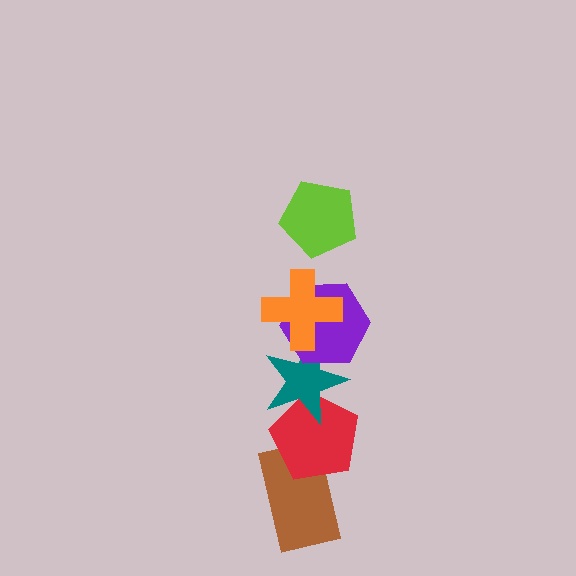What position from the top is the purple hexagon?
The purple hexagon is 3rd from the top.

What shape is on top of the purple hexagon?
The orange cross is on top of the purple hexagon.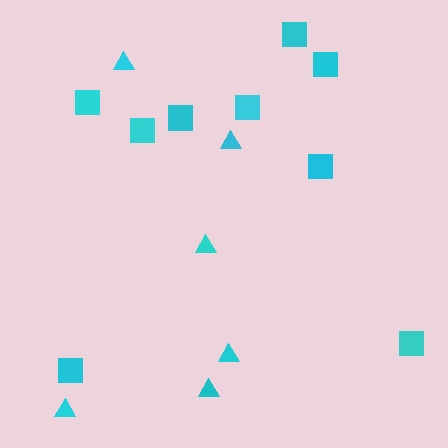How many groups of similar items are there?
There are 2 groups: one group of triangles (6) and one group of squares (9).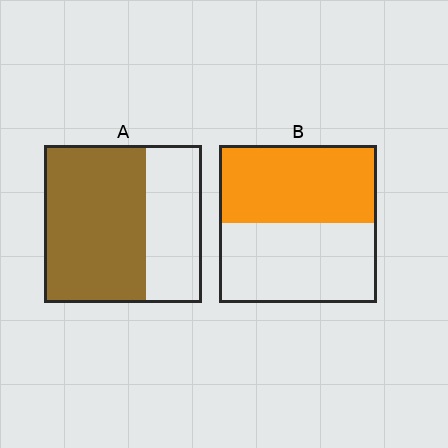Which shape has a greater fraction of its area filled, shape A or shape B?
Shape A.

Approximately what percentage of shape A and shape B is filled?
A is approximately 65% and B is approximately 50%.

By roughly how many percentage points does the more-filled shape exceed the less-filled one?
By roughly 15 percentage points (A over B).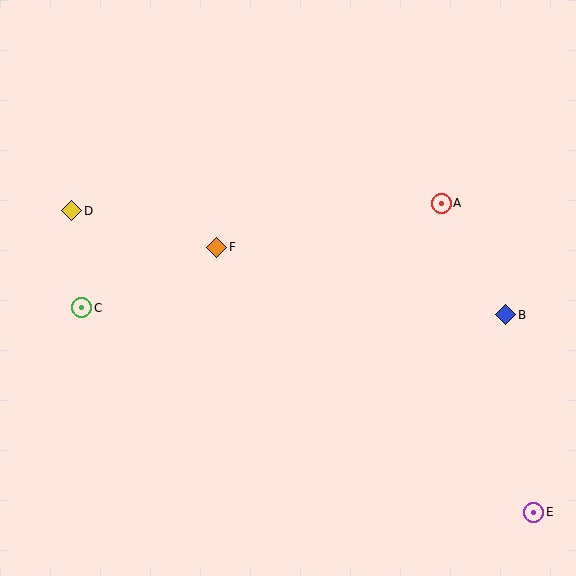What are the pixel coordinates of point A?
Point A is at (441, 204).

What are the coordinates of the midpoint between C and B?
The midpoint between C and B is at (294, 311).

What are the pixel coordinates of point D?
Point D is at (72, 211).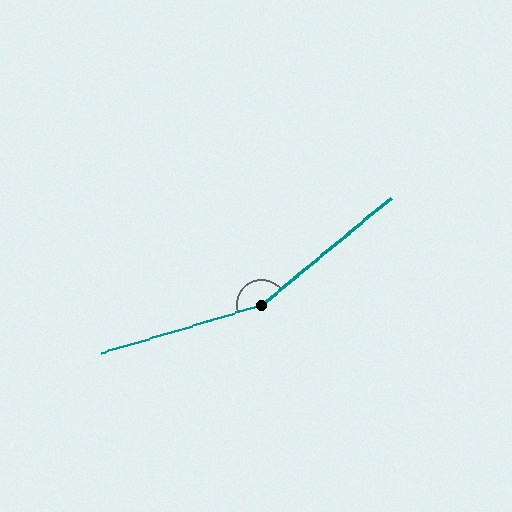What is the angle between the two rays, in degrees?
Approximately 157 degrees.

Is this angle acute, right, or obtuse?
It is obtuse.